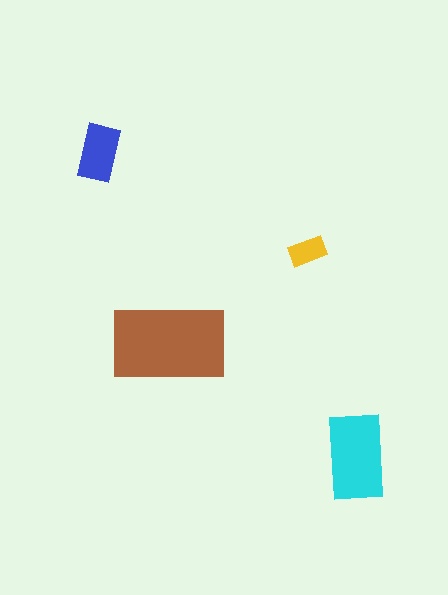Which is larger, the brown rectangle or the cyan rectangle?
The brown one.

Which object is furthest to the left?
The blue rectangle is leftmost.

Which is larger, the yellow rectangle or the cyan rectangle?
The cyan one.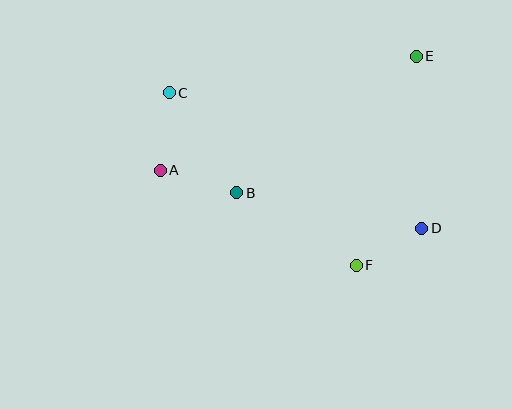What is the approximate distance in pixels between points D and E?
The distance between D and E is approximately 172 pixels.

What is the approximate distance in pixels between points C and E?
The distance between C and E is approximately 250 pixels.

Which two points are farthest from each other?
Points C and D are farthest from each other.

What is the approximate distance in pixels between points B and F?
The distance between B and F is approximately 140 pixels.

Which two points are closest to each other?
Points D and F are closest to each other.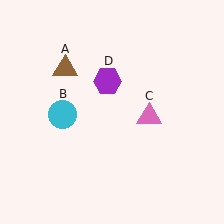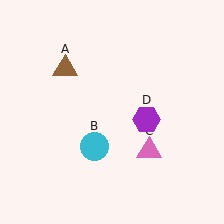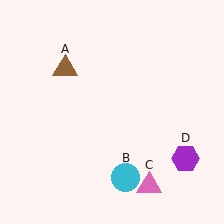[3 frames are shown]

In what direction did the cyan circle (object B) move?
The cyan circle (object B) moved down and to the right.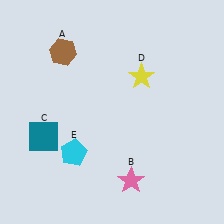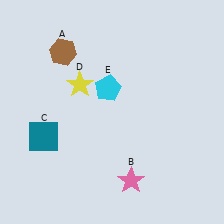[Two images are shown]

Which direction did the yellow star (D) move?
The yellow star (D) moved left.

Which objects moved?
The objects that moved are: the yellow star (D), the cyan pentagon (E).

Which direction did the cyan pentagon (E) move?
The cyan pentagon (E) moved up.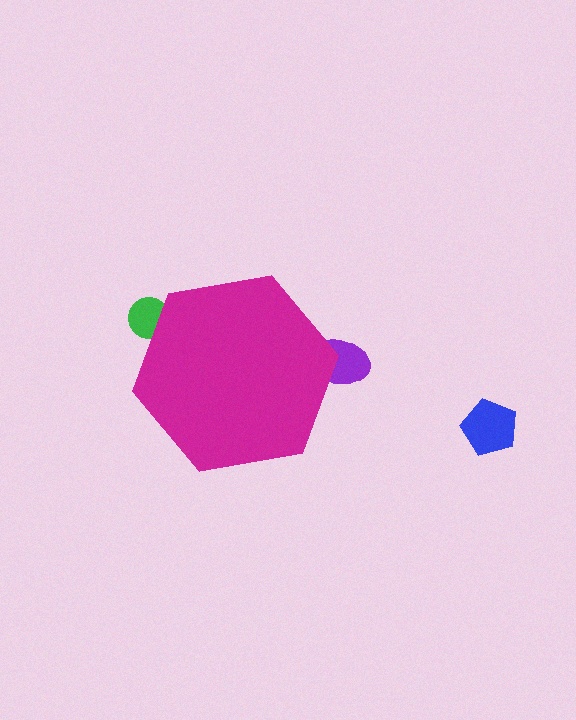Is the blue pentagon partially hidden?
No, the blue pentagon is fully visible.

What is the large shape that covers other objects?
A magenta hexagon.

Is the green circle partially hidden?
Yes, the green circle is partially hidden behind the magenta hexagon.